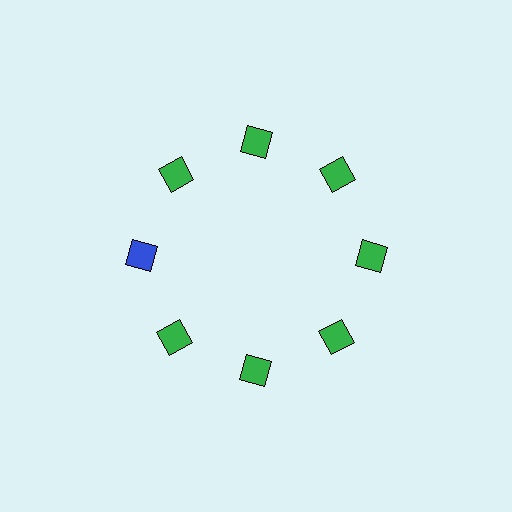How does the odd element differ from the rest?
It has a different color: blue instead of green.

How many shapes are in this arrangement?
There are 8 shapes arranged in a ring pattern.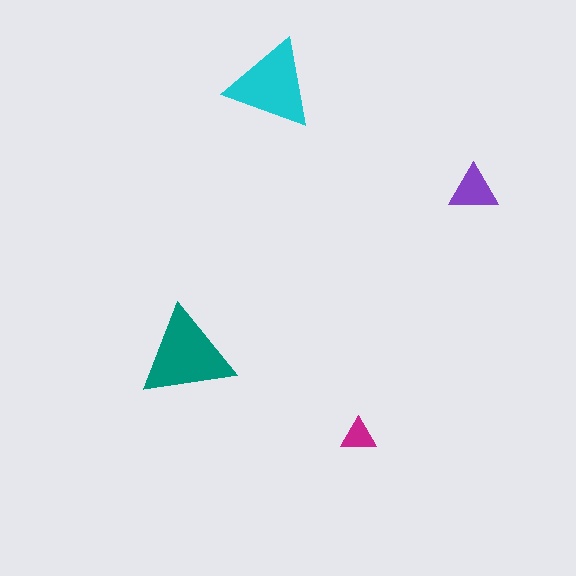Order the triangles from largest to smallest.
the teal one, the cyan one, the purple one, the magenta one.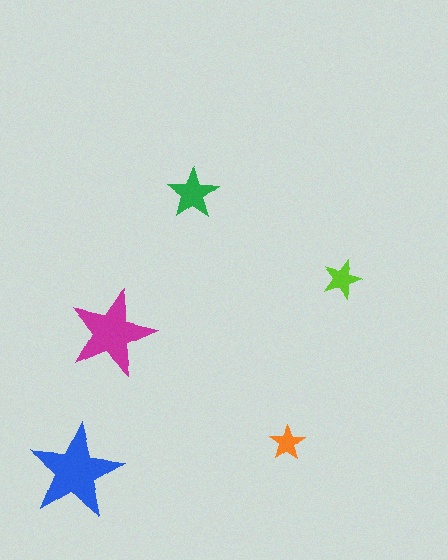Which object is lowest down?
The blue star is bottommost.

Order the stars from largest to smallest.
the blue one, the magenta one, the green one, the lime one, the orange one.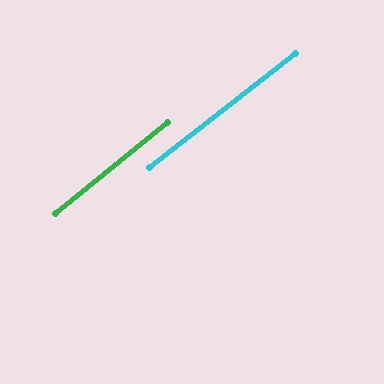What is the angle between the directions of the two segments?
Approximately 1 degree.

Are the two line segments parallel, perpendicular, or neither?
Parallel — their directions differ by only 0.7°.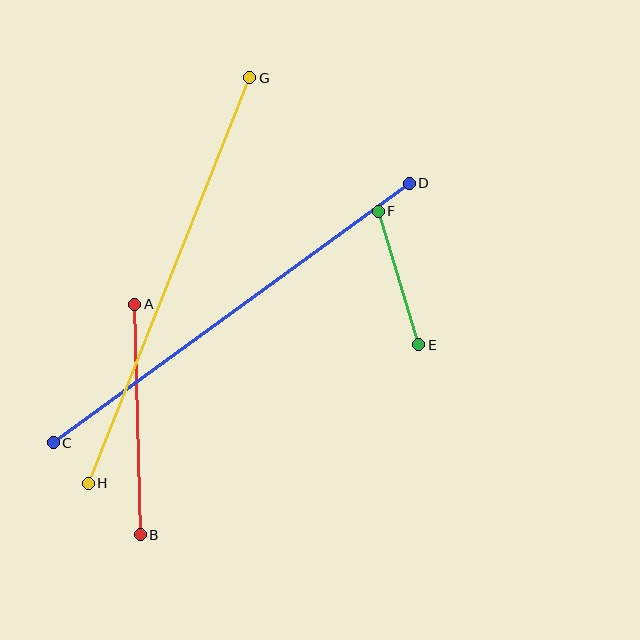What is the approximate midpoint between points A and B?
The midpoint is at approximately (138, 420) pixels.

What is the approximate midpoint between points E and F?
The midpoint is at approximately (398, 278) pixels.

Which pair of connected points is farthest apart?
Points C and D are farthest apart.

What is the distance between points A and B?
The distance is approximately 231 pixels.